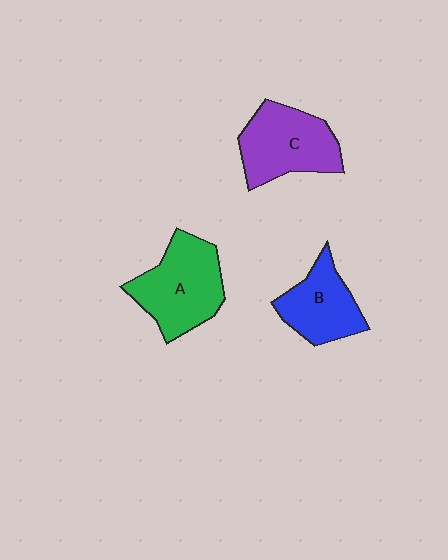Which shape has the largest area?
Shape A (green).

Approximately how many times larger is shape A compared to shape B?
Approximately 1.3 times.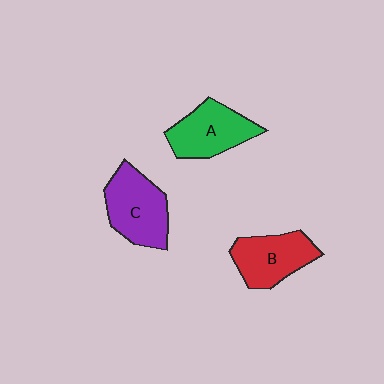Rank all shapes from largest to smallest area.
From largest to smallest: C (purple), A (green), B (red).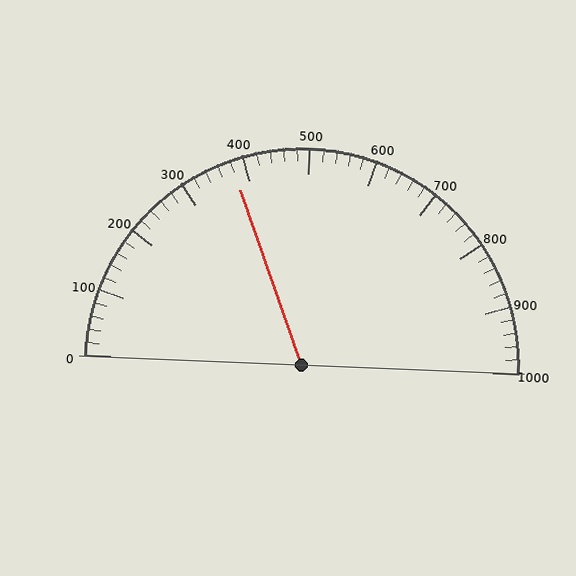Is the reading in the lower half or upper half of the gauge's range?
The reading is in the lower half of the range (0 to 1000).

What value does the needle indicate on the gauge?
The needle indicates approximately 380.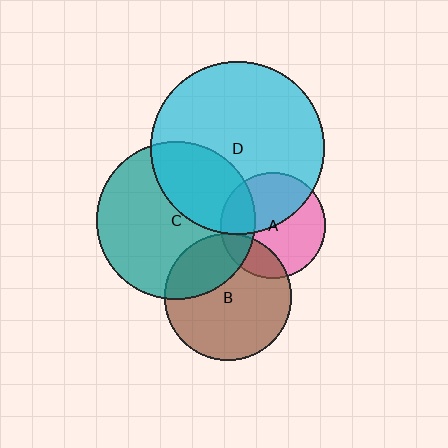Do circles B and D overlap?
Yes.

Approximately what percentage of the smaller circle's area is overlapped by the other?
Approximately 5%.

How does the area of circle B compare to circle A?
Approximately 1.4 times.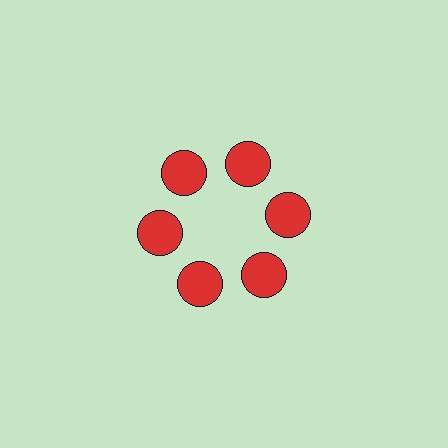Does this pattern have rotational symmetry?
Yes, this pattern has 6-fold rotational symmetry. It looks the same after rotating 60 degrees around the center.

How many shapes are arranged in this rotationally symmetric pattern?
There are 6 shapes, arranged in 6 groups of 1.